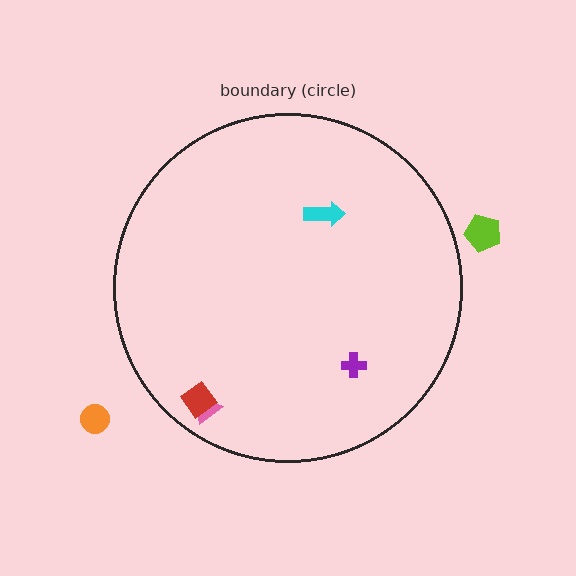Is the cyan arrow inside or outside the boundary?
Inside.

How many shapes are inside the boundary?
4 inside, 2 outside.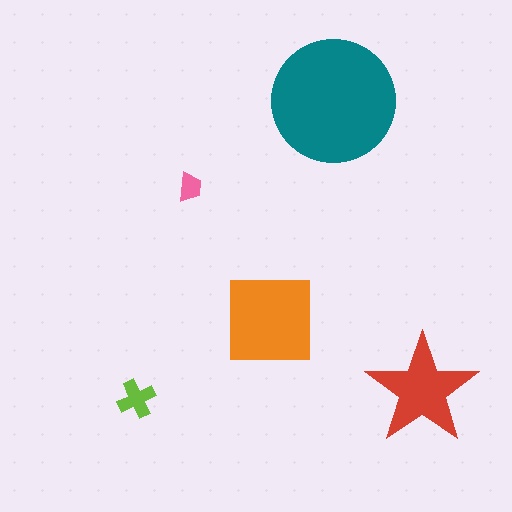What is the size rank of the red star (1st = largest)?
3rd.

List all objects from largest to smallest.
The teal circle, the orange square, the red star, the lime cross, the pink trapezoid.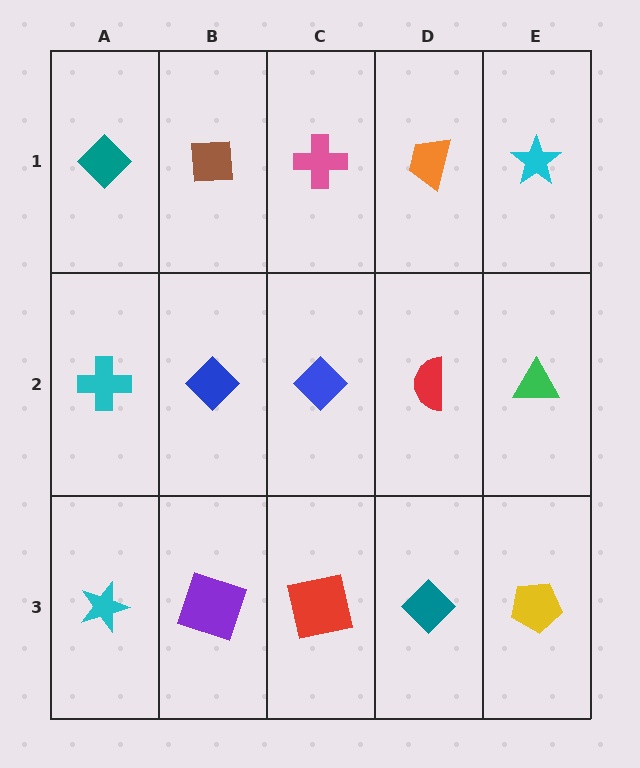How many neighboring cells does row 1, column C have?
3.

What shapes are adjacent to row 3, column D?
A red semicircle (row 2, column D), a red square (row 3, column C), a yellow pentagon (row 3, column E).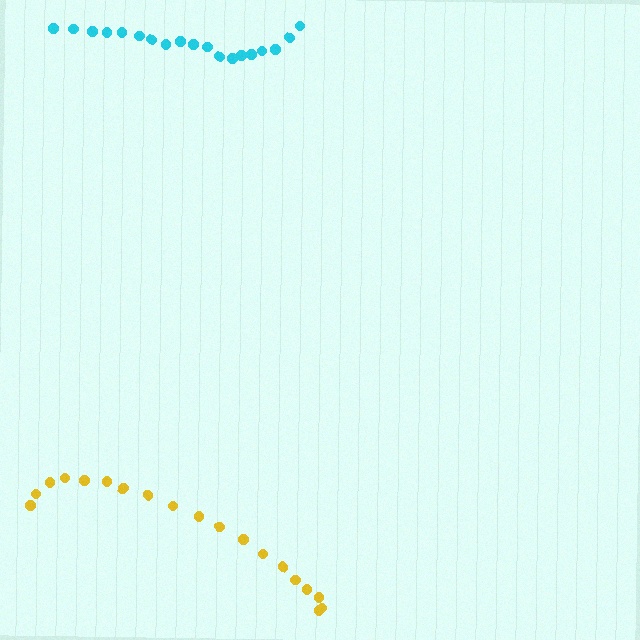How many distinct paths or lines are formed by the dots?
There are 2 distinct paths.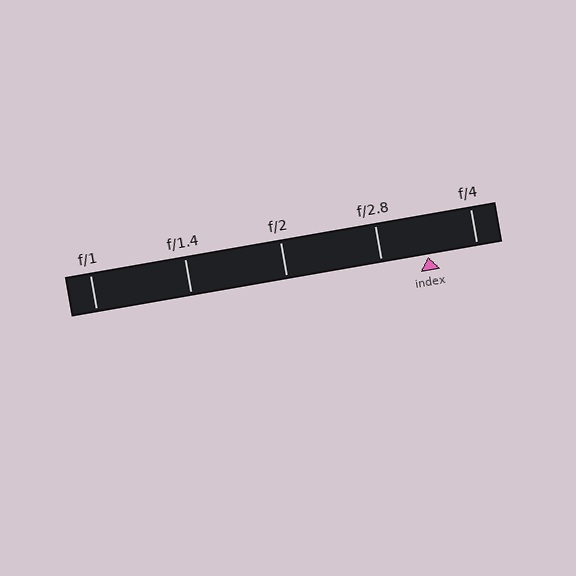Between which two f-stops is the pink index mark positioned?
The index mark is between f/2.8 and f/4.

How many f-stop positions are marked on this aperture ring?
There are 5 f-stop positions marked.